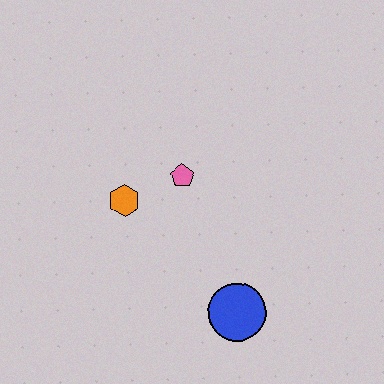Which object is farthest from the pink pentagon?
The blue circle is farthest from the pink pentagon.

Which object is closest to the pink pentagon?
The orange hexagon is closest to the pink pentagon.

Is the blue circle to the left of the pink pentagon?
No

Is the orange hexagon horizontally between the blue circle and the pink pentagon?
No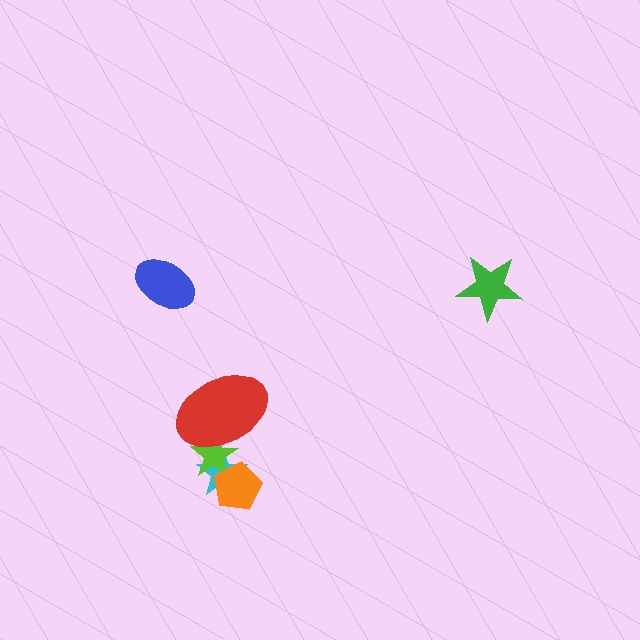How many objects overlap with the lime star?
3 objects overlap with the lime star.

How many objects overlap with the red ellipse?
2 objects overlap with the red ellipse.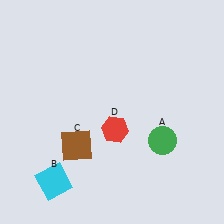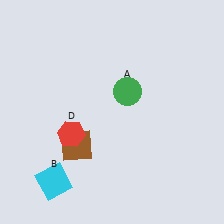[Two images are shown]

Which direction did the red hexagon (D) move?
The red hexagon (D) moved left.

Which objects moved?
The objects that moved are: the green circle (A), the red hexagon (D).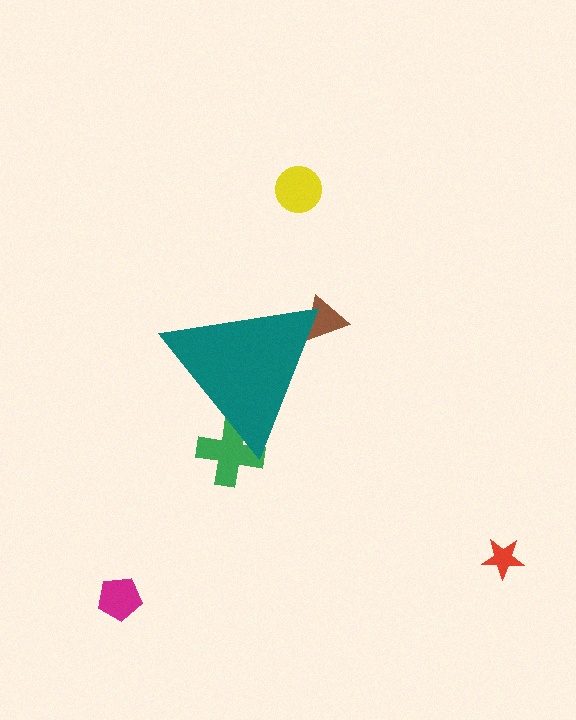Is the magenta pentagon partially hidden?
No, the magenta pentagon is fully visible.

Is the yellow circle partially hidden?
No, the yellow circle is fully visible.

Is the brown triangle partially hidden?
Yes, the brown triangle is partially hidden behind the teal triangle.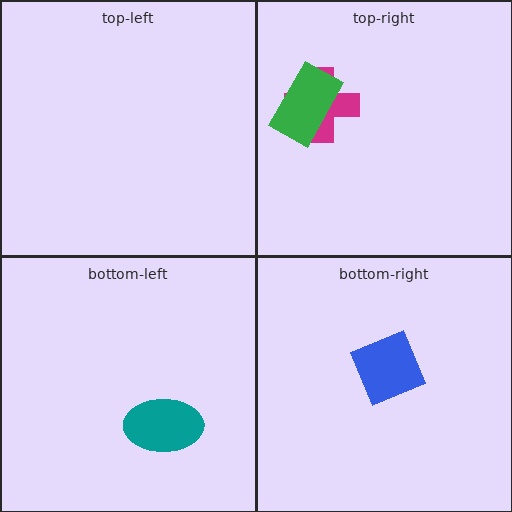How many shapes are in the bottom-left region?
1.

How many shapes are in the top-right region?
2.